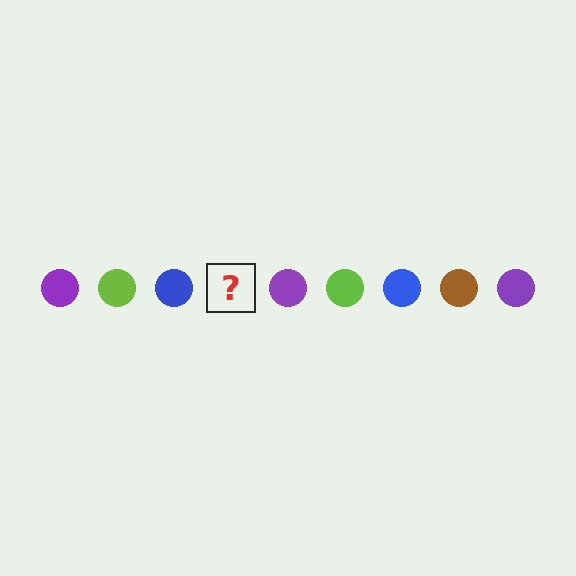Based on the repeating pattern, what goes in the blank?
The blank should be a brown circle.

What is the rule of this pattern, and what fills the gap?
The rule is that the pattern cycles through purple, lime, blue, brown circles. The gap should be filled with a brown circle.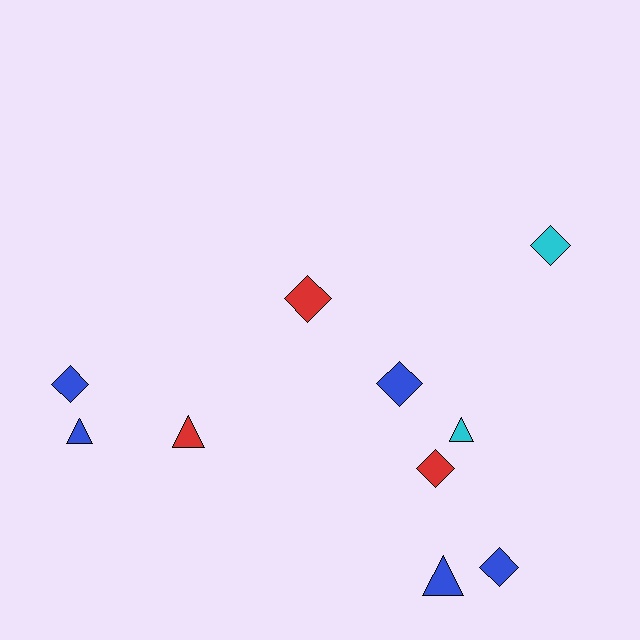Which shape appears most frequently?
Diamond, with 6 objects.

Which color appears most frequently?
Blue, with 5 objects.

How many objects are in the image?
There are 10 objects.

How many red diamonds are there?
There are 2 red diamonds.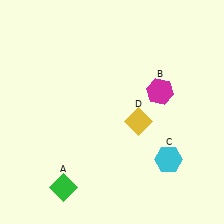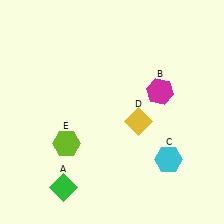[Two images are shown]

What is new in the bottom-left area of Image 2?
A lime hexagon (E) was added in the bottom-left area of Image 2.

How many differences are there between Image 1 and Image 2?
There is 1 difference between the two images.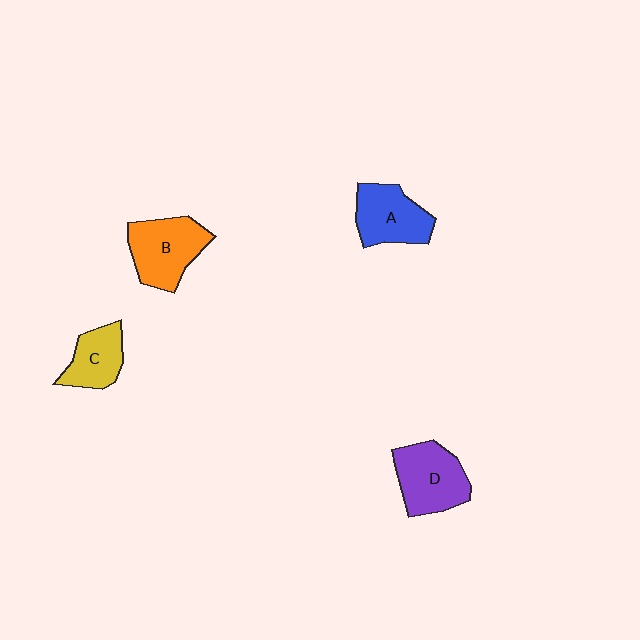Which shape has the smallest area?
Shape C (yellow).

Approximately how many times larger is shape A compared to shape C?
Approximately 1.3 times.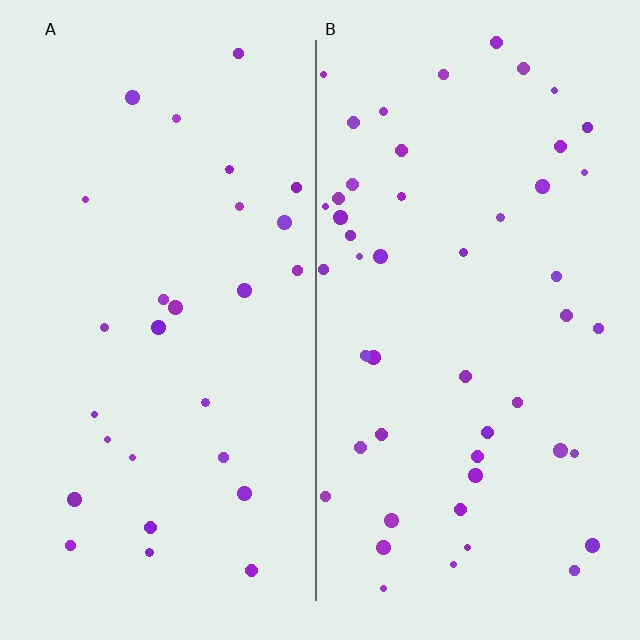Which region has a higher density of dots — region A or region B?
B (the right).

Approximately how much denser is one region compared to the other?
Approximately 1.8× — region B over region A.